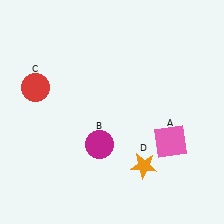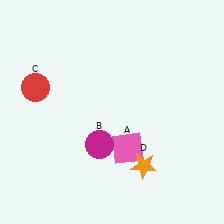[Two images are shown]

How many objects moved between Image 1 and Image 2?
1 object moved between the two images.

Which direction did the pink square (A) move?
The pink square (A) moved left.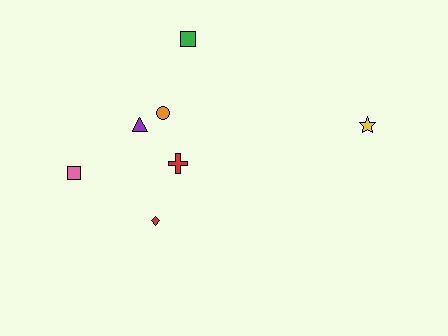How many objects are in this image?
There are 7 objects.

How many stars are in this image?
There is 1 star.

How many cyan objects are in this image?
There are no cyan objects.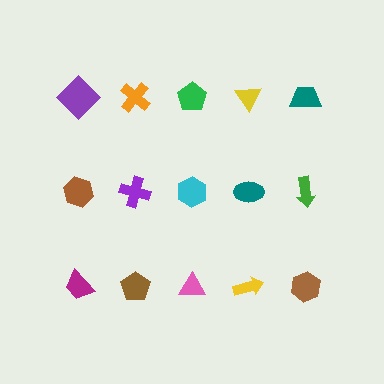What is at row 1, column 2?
An orange cross.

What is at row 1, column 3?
A green pentagon.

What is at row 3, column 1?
A magenta trapezoid.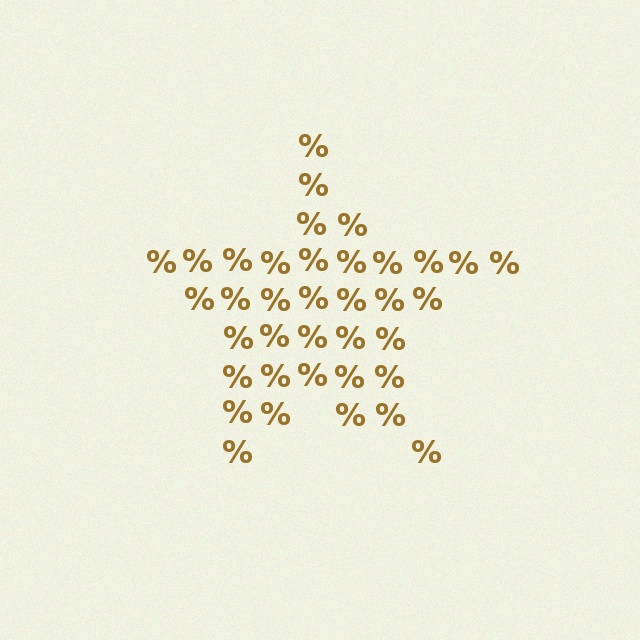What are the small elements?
The small elements are percent signs.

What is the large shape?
The large shape is a star.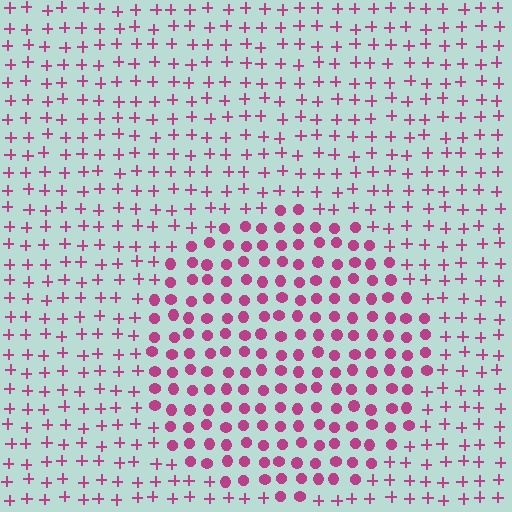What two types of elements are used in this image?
The image uses circles inside the circle region and plus signs outside it.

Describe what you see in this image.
The image is filled with small magenta elements arranged in a uniform grid. A circle-shaped region contains circles, while the surrounding area contains plus signs. The boundary is defined purely by the change in element shape.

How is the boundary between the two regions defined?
The boundary is defined by a change in element shape: circles inside vs. plus signs outside. All elements share the same color and spacing.